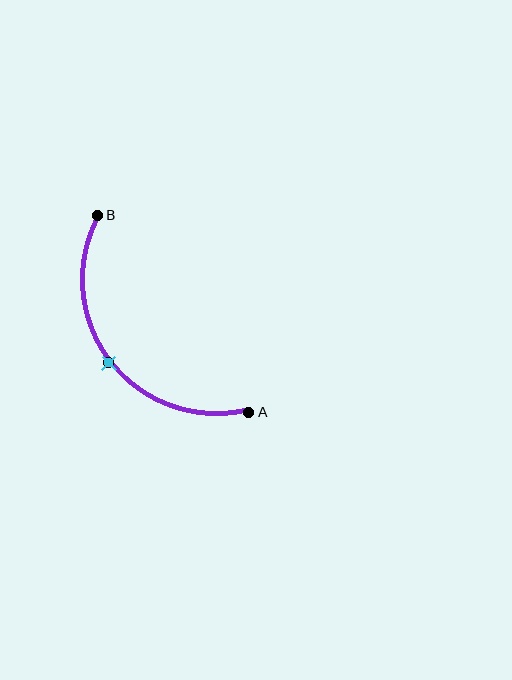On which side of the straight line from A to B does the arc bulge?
The arc bulges below and to the left of the straight line connecting A and B.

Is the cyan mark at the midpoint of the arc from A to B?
Yes. The cyan mark lies on the arc at equal arc-length from both A and B — it is the arc midpoint.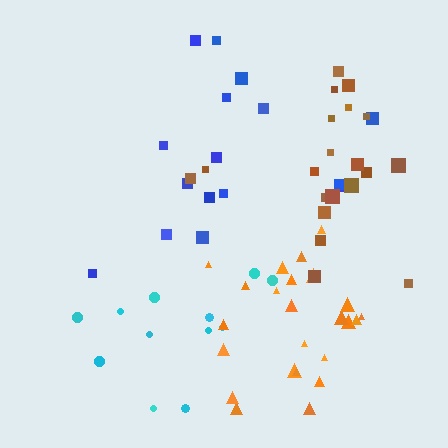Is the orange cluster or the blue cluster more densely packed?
Orange.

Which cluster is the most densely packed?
Orange.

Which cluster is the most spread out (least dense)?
Blue.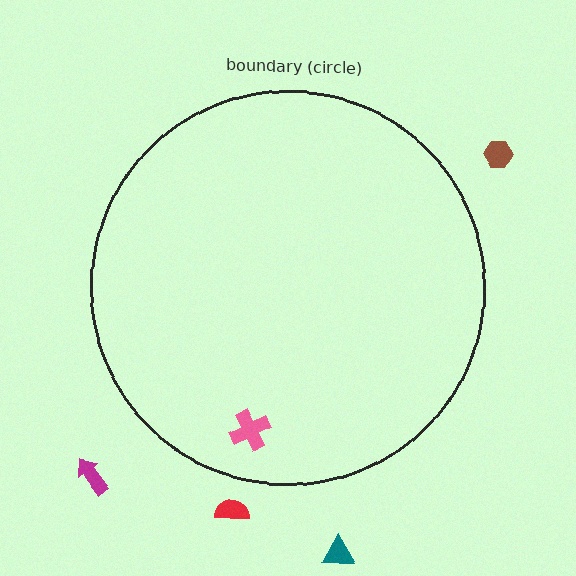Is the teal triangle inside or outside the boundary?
Outside.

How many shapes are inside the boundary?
1 inside, 4 outside.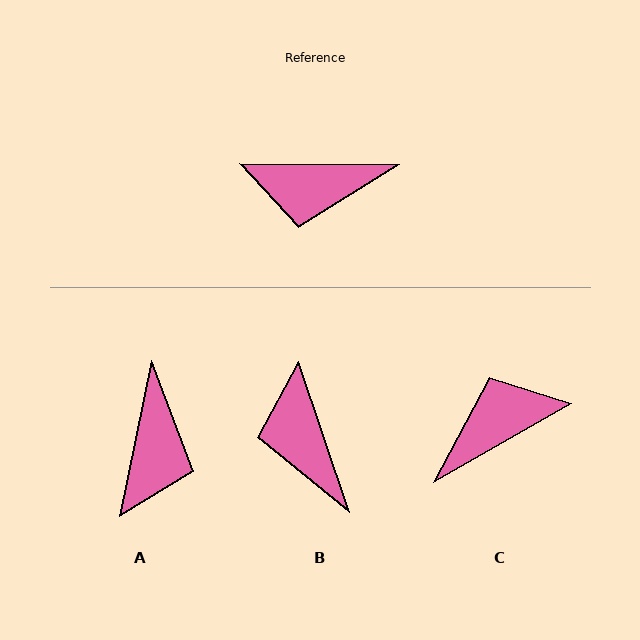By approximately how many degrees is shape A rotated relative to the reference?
Approximately 79 degrees counter-clockwise.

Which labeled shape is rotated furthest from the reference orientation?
C, about 150 degrees away.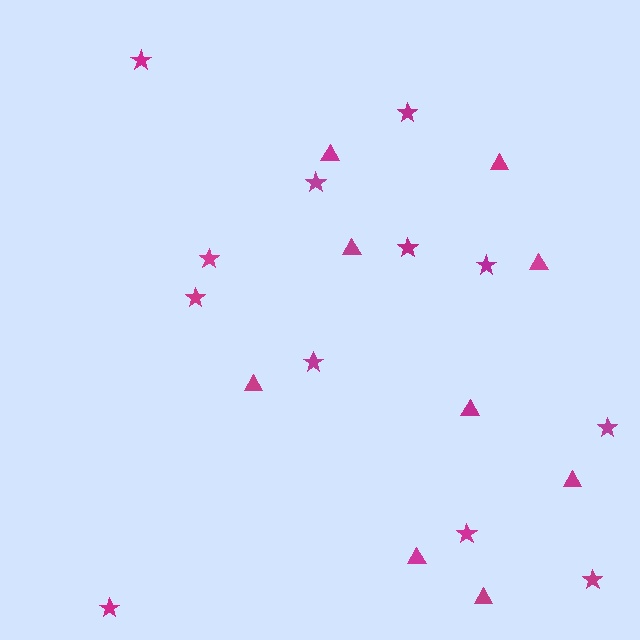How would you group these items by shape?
There are 2 groups: one group of triangles (9) and one group of stars (12).